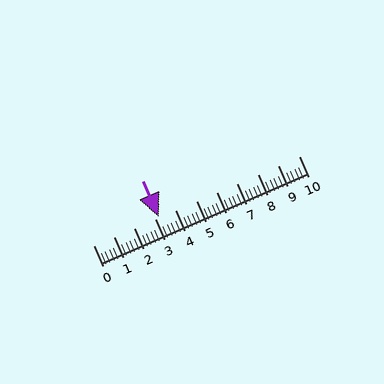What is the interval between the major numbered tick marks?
The major tick marks are spaced 1 units apart.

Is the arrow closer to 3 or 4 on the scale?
The arrow is closer to 3.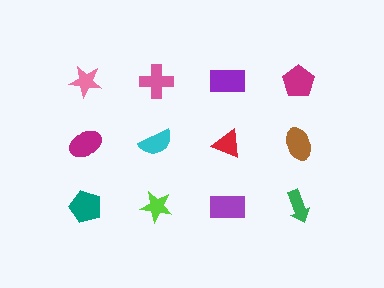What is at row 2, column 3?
A red triangle.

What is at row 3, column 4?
A green arrow.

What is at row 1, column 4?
A magenta pentagon.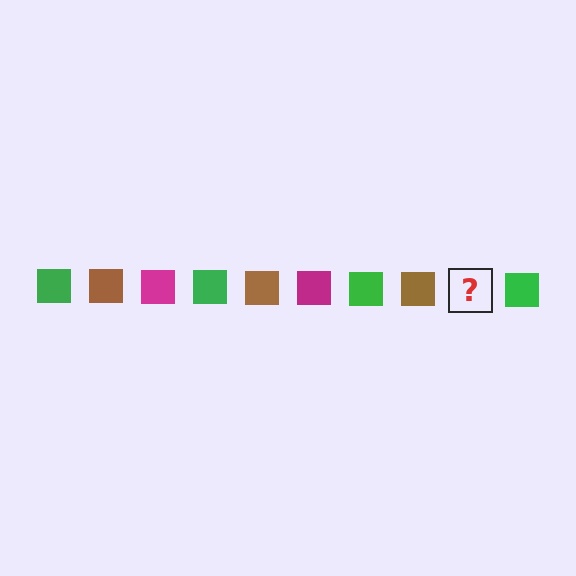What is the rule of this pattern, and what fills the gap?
The rule is that the pattern cycles through green, brown, magenta squares. The gap should be filled with a magenta square.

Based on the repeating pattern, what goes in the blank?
The blank should be a magenta square.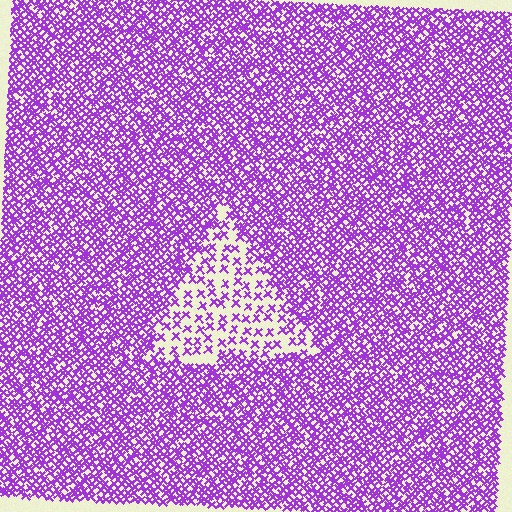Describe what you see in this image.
The image contains small purple elements arranged at two different densities. A triangle-shaped region is visible where the elements are less densely packed than the surrounding area.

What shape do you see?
I see a triangle.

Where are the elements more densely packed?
The elements are more densely packed outside the triangle boundary.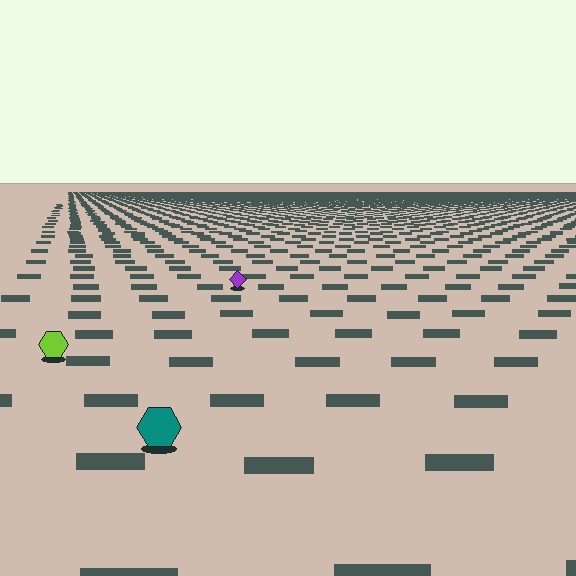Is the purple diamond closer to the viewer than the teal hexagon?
No. The teal hexagon is closer — you can tell from the texture gradient: the ground texture is coarser near it.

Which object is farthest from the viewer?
The purple diamond is farthest from the viewer. It appears smaller and the ground texture around it is denser.